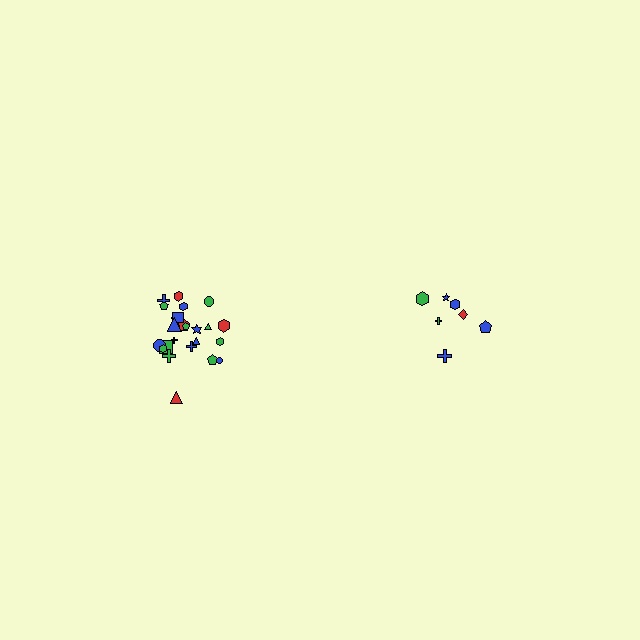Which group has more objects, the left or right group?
The left group.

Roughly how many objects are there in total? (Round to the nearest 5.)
Roughly 30 objects in total.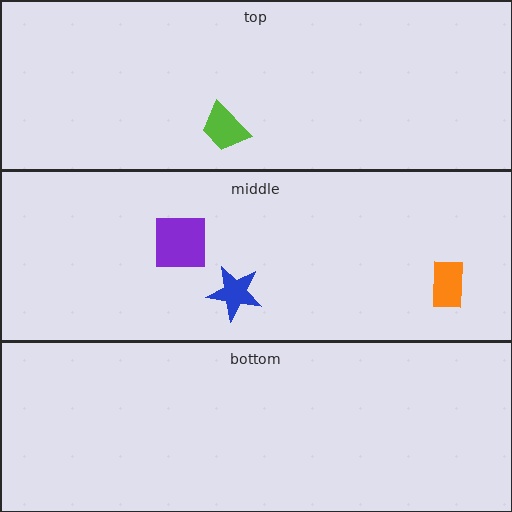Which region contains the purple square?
The middle region.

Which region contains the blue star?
The middle region.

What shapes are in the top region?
The lime trapezoid.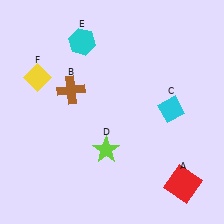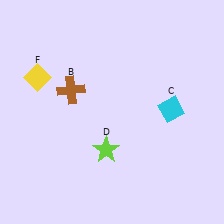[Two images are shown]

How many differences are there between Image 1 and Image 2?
There are 2 differences between the two images.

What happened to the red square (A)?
The red square (A) was removed in Image 2. It was in the bottom-right area of Image 1.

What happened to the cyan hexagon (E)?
The cyan hexagon (E) was removed in Image 2. It was in the top-left area of Image 1.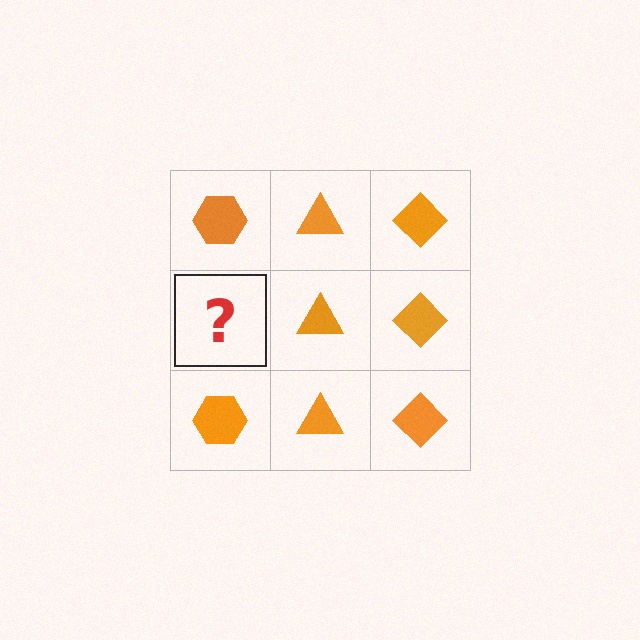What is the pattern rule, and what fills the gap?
The rule is that each column has a consistent shape. The gap should be filled with an orange hexagon.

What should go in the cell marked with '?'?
The missing cell should contain an orange hexagon.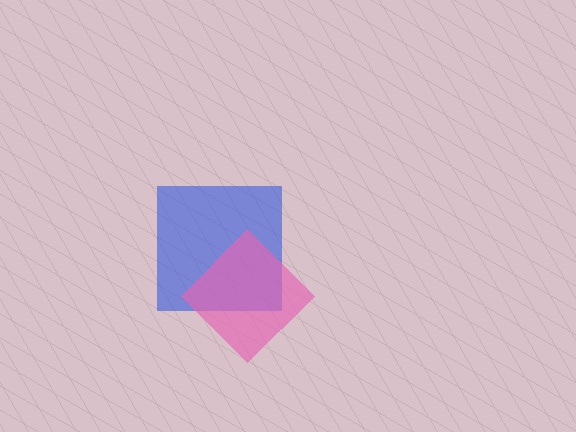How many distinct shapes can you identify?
There are 2 distinct shapes: a blue square, a pink diamond.